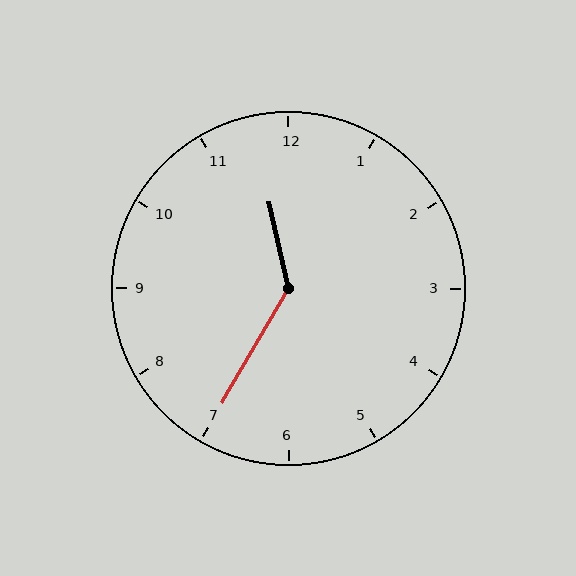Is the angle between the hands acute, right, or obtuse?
It is obtuse.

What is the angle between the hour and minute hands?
Approximately 138 degrees.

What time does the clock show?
11:35.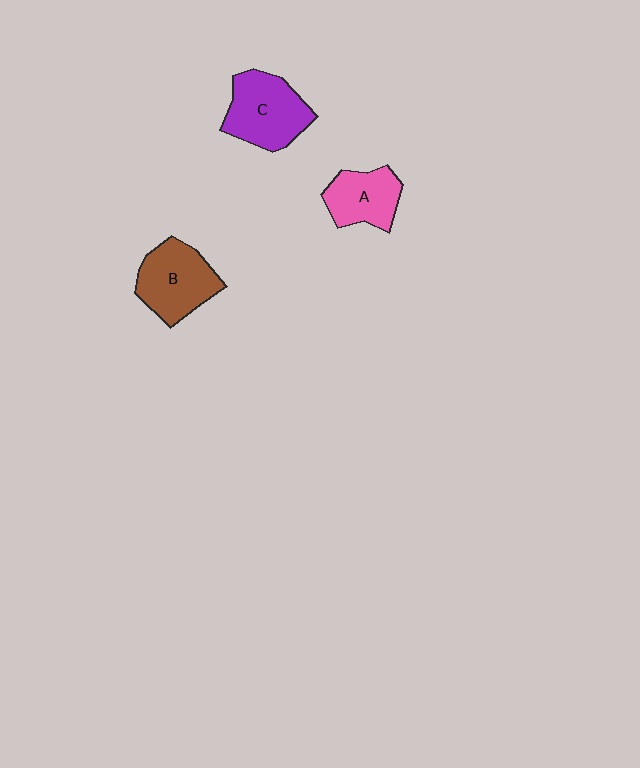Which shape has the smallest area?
Shape A (pink).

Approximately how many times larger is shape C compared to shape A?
Approximately 1.3 times.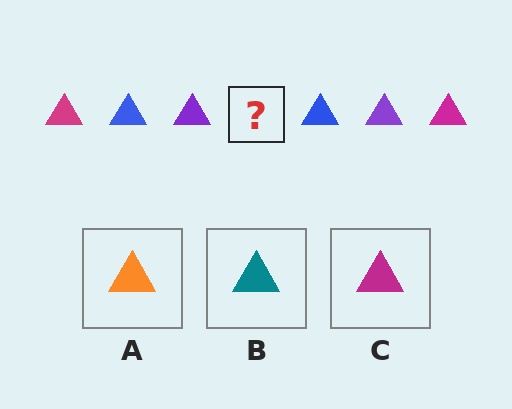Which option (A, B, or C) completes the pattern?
C.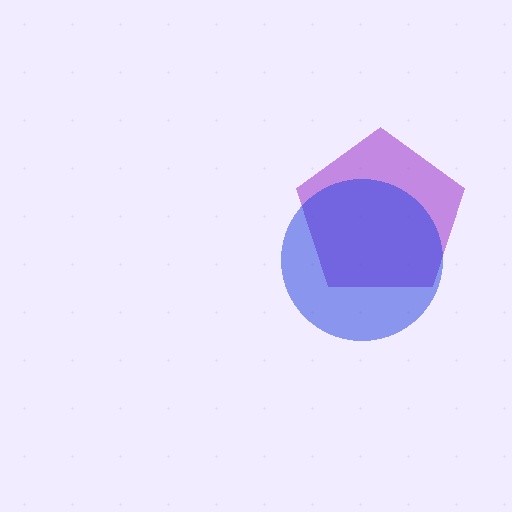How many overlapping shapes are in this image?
There are 2 overlapping shapes in the image.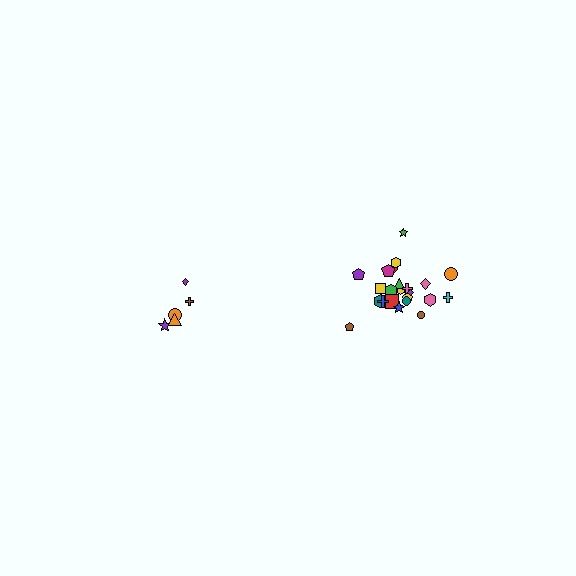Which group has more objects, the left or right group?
The right group.